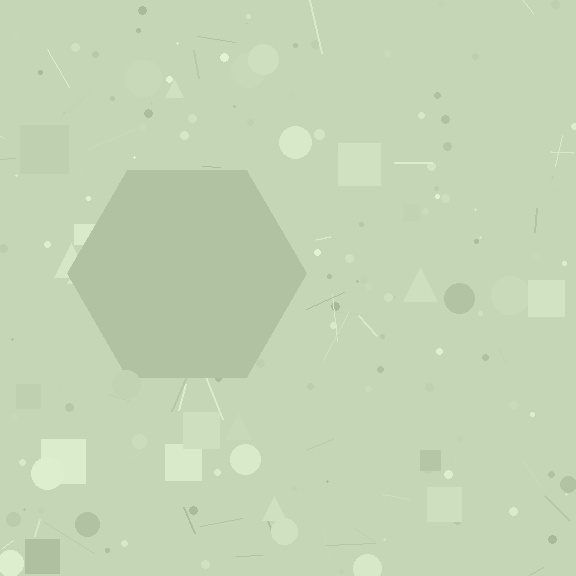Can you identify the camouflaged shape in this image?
The camouflaged shape is a hexagon.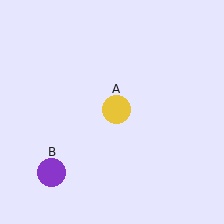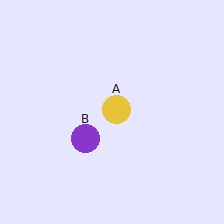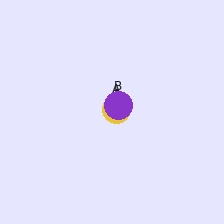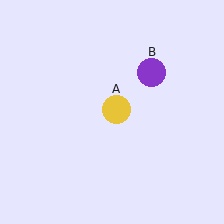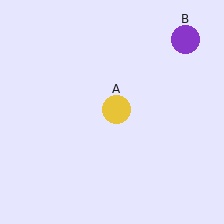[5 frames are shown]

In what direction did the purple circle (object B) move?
The purple circle (object B) moved up and to the right.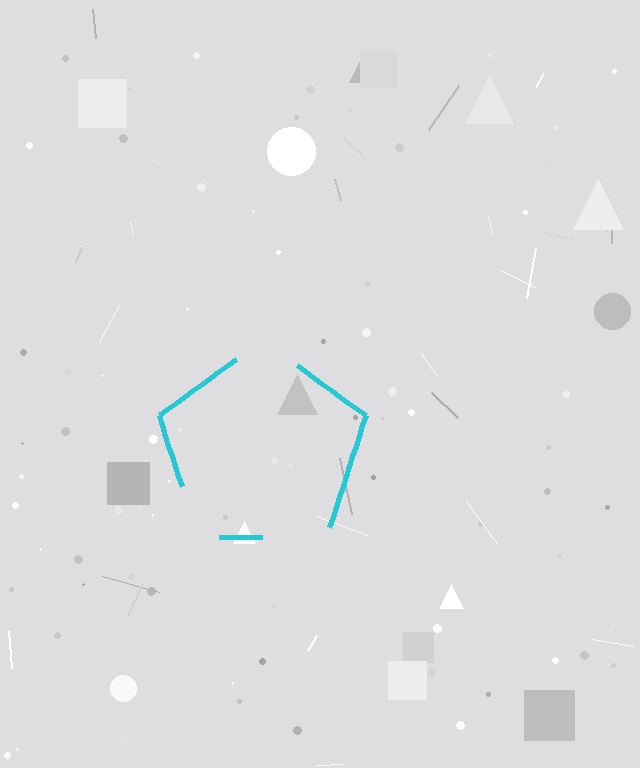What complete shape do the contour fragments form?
The contour fragments form a pentagon.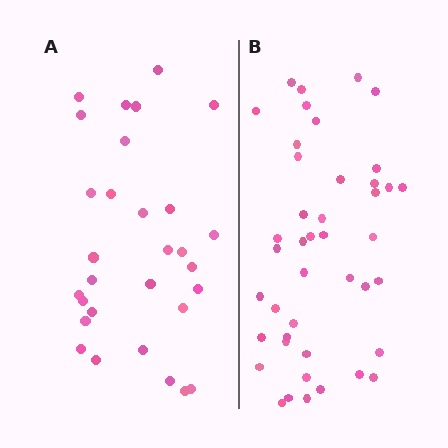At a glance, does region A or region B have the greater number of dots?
Region B (the right region) has more dots.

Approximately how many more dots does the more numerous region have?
Region B has approximately 15 more dots than region A.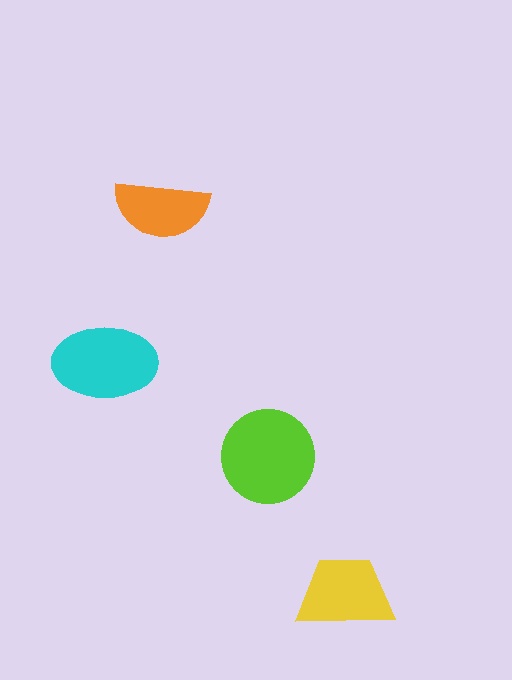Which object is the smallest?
The orange semicircle.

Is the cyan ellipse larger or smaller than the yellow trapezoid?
Larger.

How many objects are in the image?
There are 4 objects in the image.